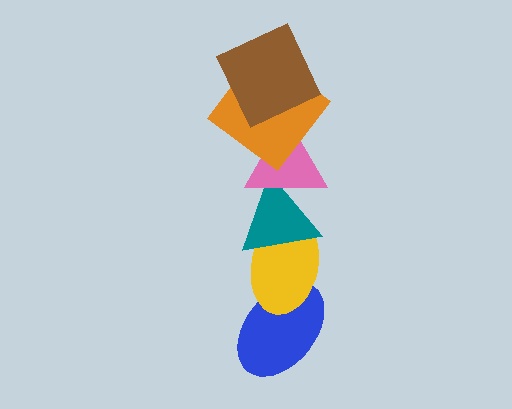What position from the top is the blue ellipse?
The blue ellipse is 6th from the top.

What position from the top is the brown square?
The brown square is 1st from the top.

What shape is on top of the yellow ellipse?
The teal triangle is on top of the yellow ellipse.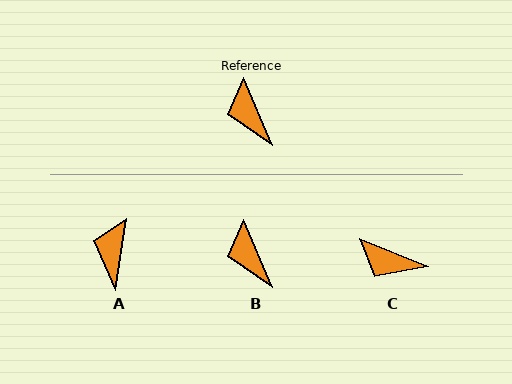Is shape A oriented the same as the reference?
No, it is off by about 32 degrees.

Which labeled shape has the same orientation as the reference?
B.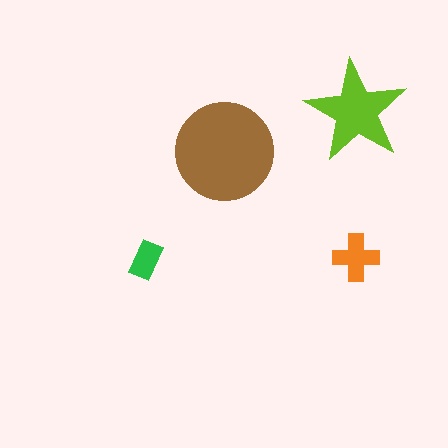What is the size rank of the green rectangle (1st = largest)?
4th.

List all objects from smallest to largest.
The green rectangle, the orange cross, the lime star, the brown circle.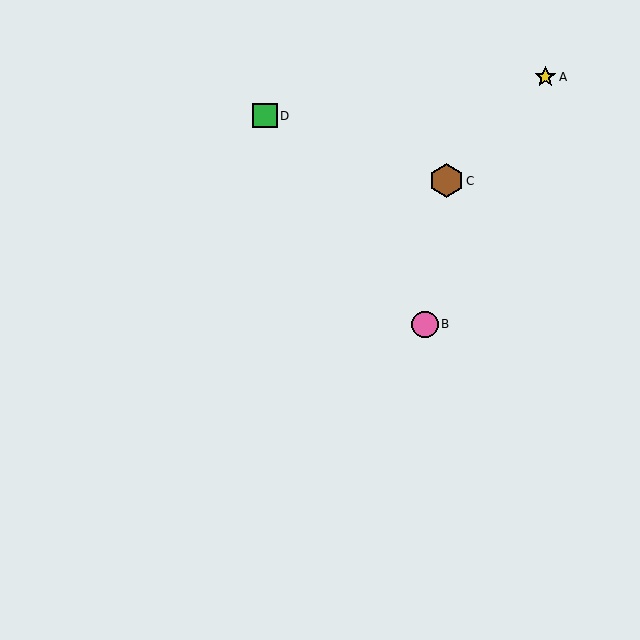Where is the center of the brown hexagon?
The center of the brown hexagon is at (446, 181).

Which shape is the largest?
The brown hexagon (labeled C) is the largest.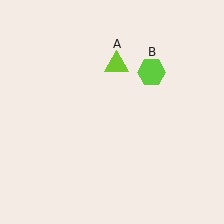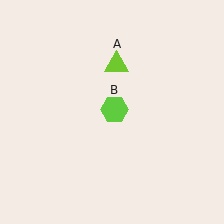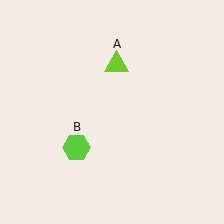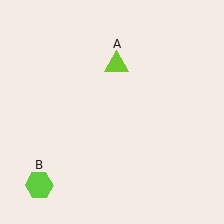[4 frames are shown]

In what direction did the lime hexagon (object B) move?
The lime hexagon (object B) moved down and to the left.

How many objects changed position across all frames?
1 object changed position: lime hexagon (object B).